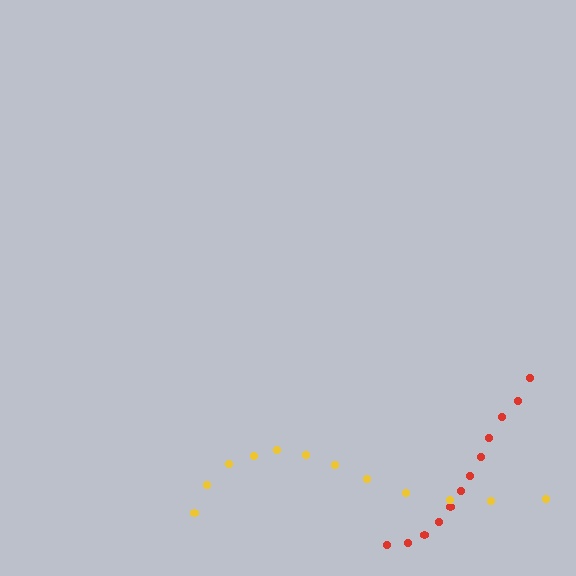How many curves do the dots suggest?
There are 2 distinct paths.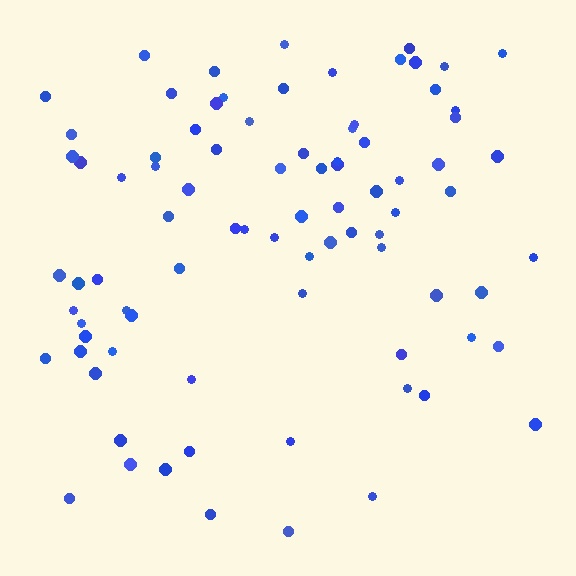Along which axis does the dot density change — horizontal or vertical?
Vertical.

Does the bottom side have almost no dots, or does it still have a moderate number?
Still a moderate number, just noticeably fewer than the top.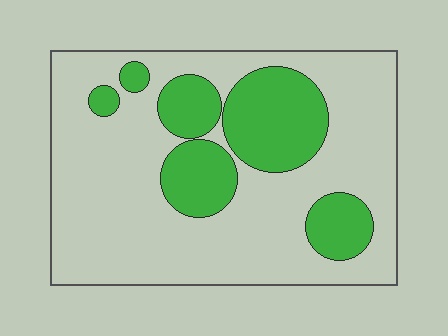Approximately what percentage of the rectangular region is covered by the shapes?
Approximately 25%.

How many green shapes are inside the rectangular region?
6.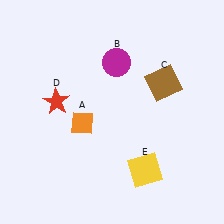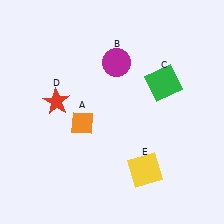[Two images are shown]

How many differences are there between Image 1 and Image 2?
There is 1 difference between the two images.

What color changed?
The square (C) changed from brown in Image 1 to green in Image 2.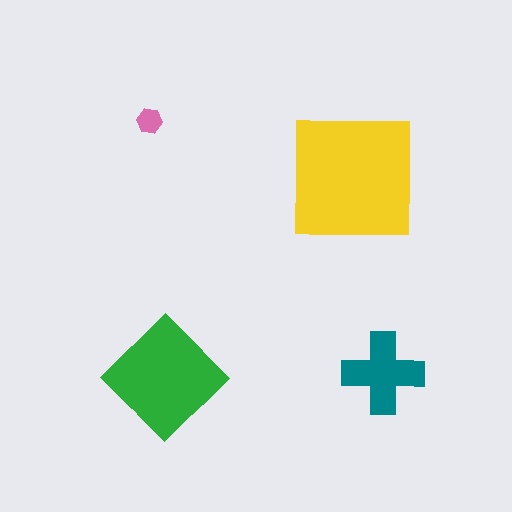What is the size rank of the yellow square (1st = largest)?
1st.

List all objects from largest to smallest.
The yellow square, the green diamond, the teal cross, the pink hexagon.